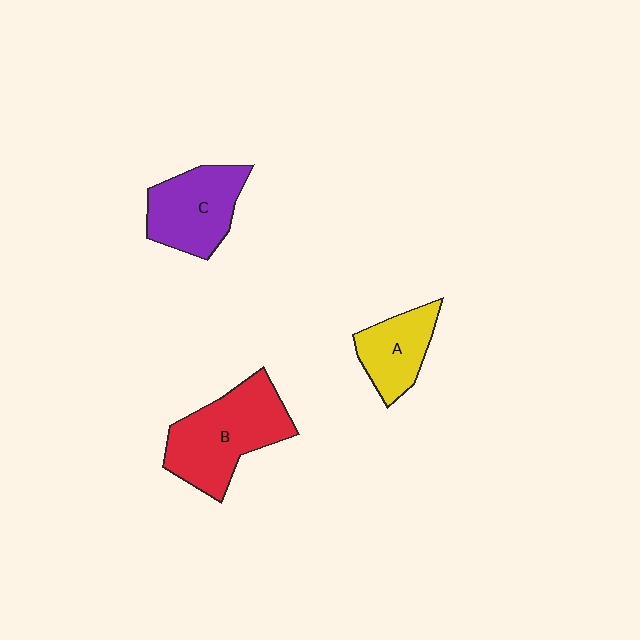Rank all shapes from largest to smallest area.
From largest to smallest: B (red), C (purple), A (yellow).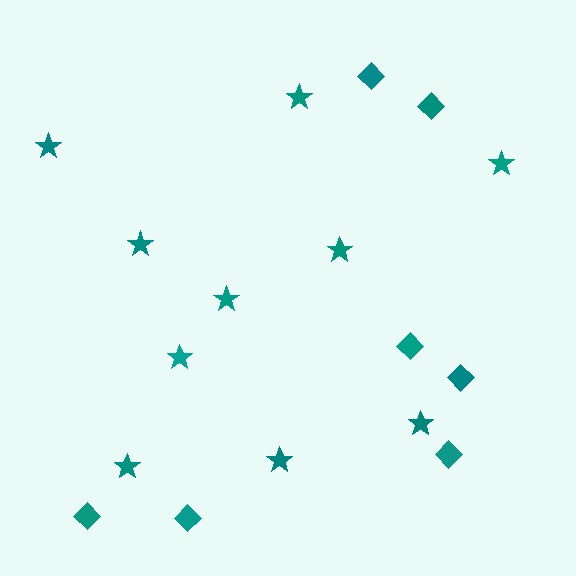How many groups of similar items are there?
There are 2 groups: one group of stars (10) and one group of diamonds (7).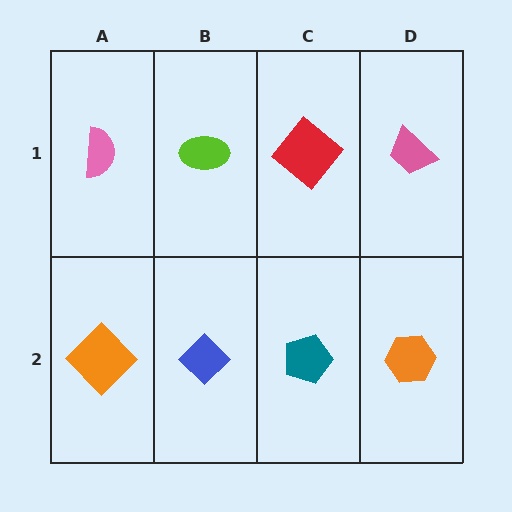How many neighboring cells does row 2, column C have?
3.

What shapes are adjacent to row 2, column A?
A pink semicircle (row 1, column A), a blue diamond (row 2, column B).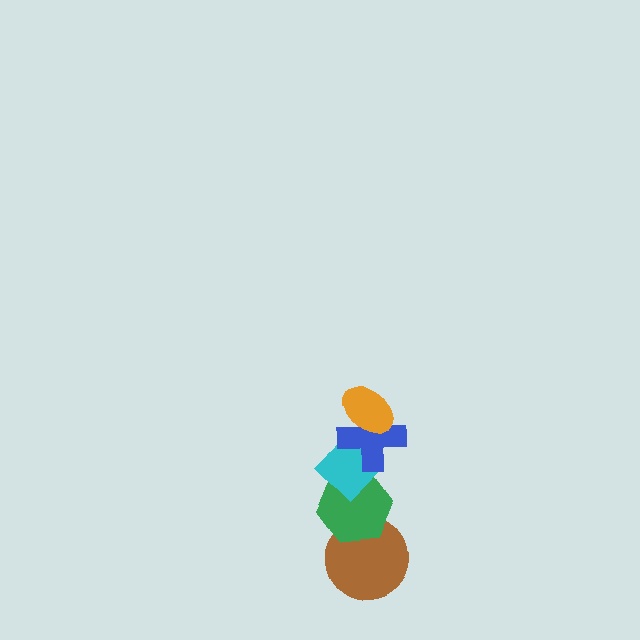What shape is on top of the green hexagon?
The cyan diamond is on top of the green hexagon.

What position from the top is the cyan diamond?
The cyan diamond is 3rd from the top.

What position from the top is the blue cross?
The blue cross is 2nd from the top.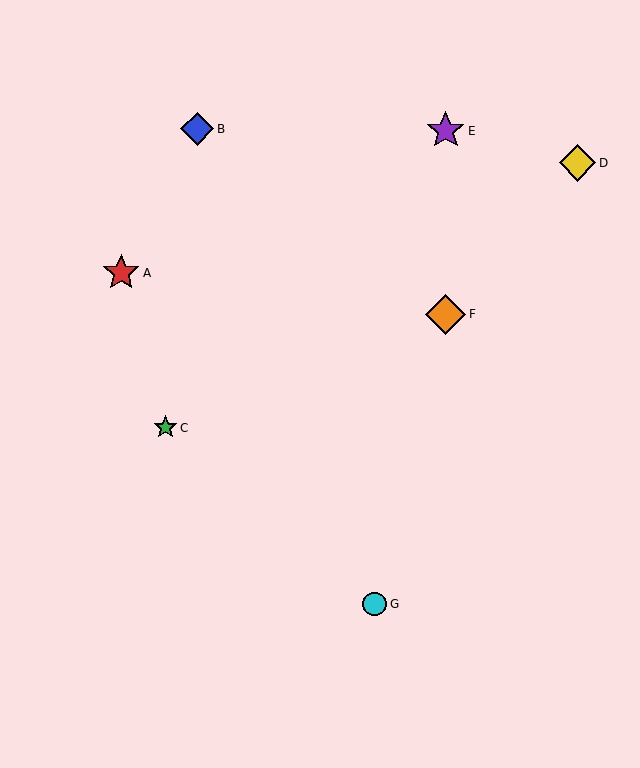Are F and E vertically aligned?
Yes, both are at x≈446.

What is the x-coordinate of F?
Object F is at x≈446.